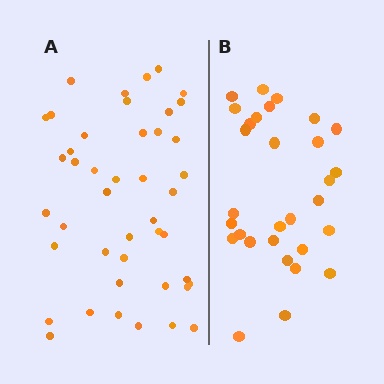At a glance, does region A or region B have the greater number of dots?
Region A (the left region) has more dots.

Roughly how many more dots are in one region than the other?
Region A has approximately 15 more dots than region B.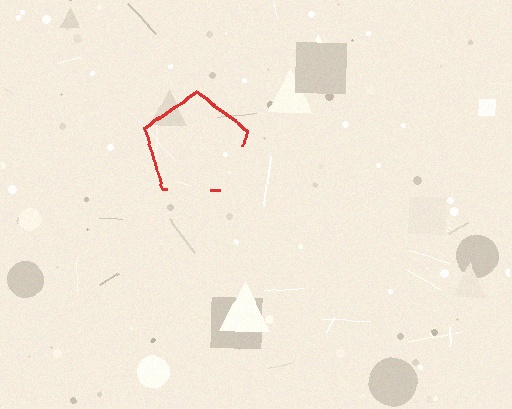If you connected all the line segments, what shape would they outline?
They would outline a pentagon.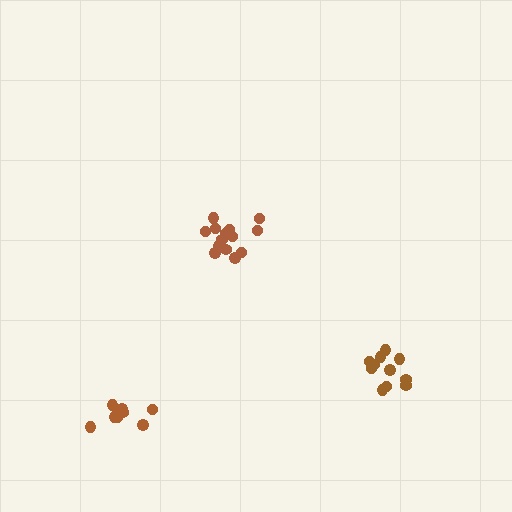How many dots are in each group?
Group 1: 14 dots, Group 2: 11 dots, Group 3: 9 dots (34 total).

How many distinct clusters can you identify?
There are 3 distinct clusters.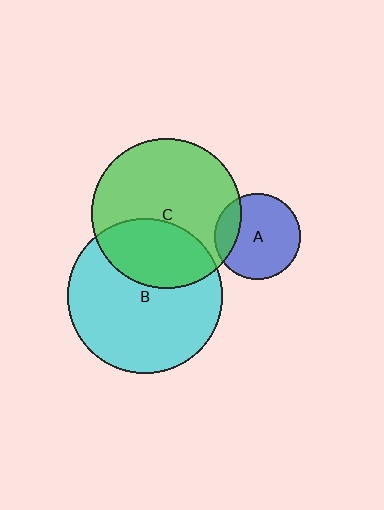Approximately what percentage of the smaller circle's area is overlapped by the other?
Approximately 20%.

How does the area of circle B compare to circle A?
Approximately 3.3 times.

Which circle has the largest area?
Circle B (cyan).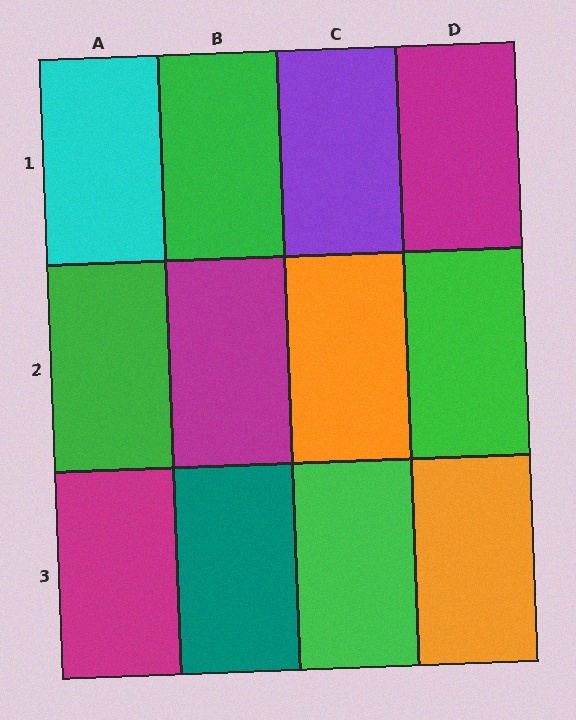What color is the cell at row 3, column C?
Green.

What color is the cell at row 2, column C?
Orange.